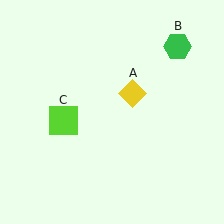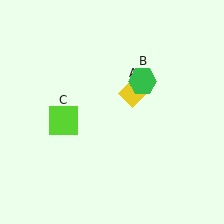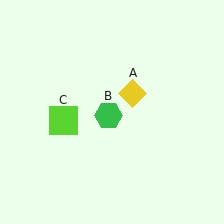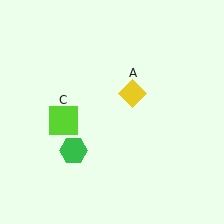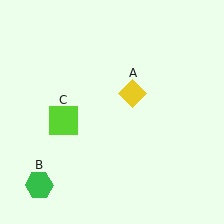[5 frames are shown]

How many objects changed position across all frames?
1 object changed position: green hexagon (object B).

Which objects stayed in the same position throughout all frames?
Yellow diamond (object A) and lime square (object C) remained stationary.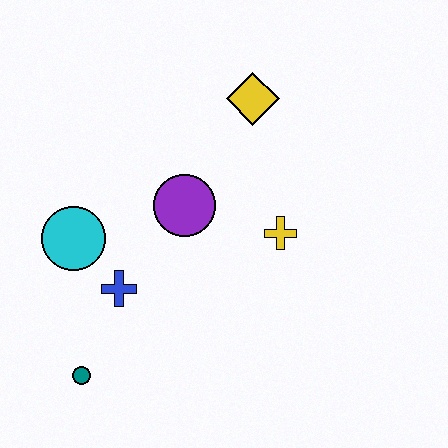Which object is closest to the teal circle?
The blue cross is closest to the teal circle.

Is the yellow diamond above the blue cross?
Yes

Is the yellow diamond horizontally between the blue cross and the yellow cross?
Yes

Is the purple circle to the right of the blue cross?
Yes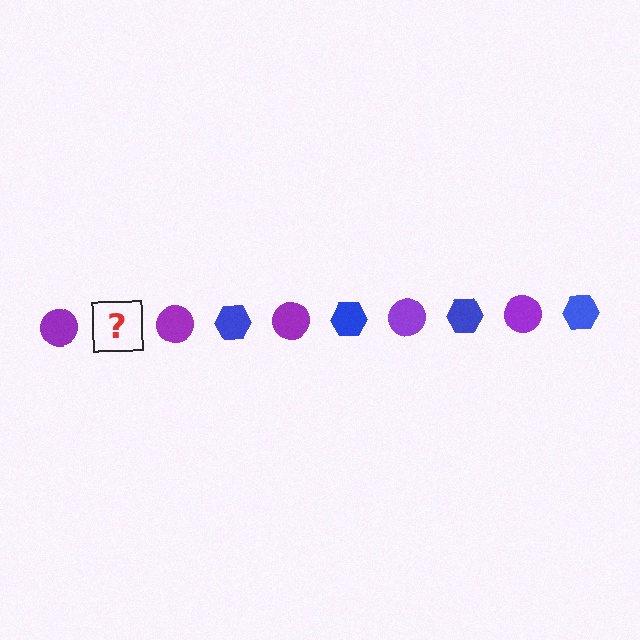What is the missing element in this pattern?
The missing element is a blue hexagon.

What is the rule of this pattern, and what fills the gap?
The rule is that the pattern alternates between purple circle and blue hexagon. The gap should be filled with a blue hexagon.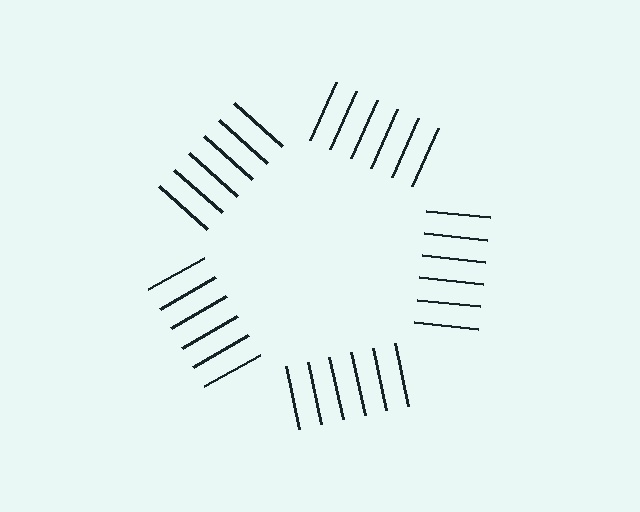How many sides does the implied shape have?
5 sides — the line-ends trace a pentagon.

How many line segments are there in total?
30 — 6 along each of the 5 edges.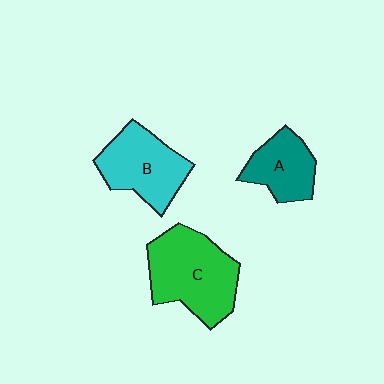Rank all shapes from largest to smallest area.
From largest to smallest: C (green), B (cyan), A (teal).